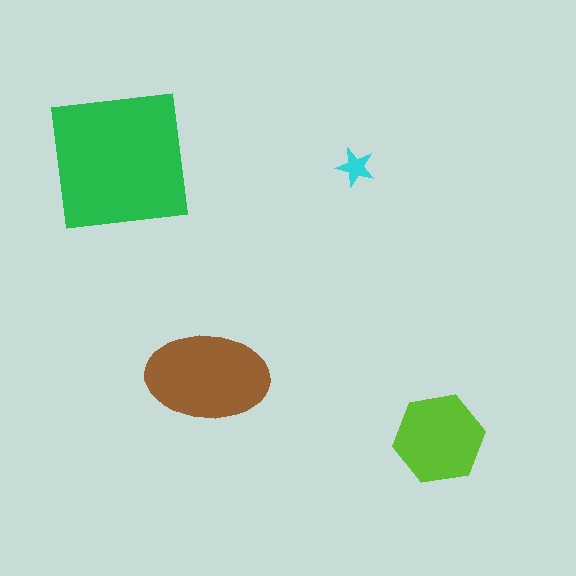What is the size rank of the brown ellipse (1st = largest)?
2nd.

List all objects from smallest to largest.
The cyan star, the lime hexagon, the brown ellipse, the green square.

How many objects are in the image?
There are 4 objects in the image.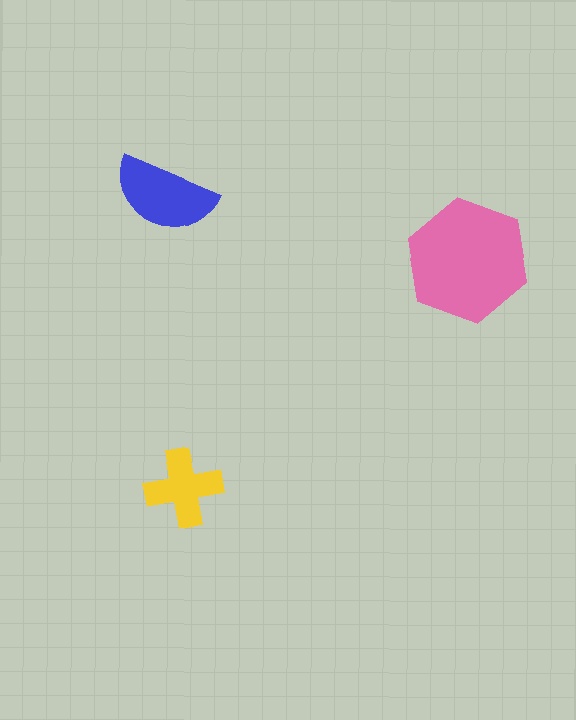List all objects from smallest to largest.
The yellow cross, the blue semicircle, the pink hexagon.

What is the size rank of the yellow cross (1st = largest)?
3rd.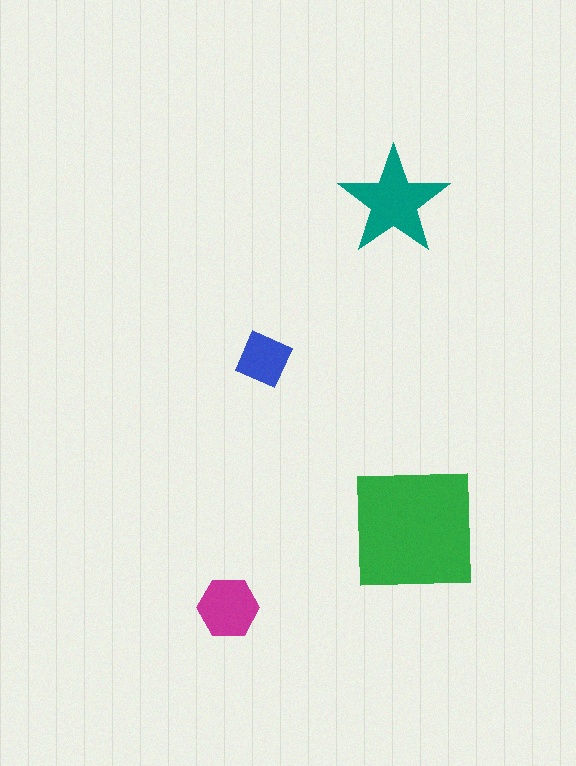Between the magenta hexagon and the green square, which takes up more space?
The green square.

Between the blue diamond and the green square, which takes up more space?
The green square.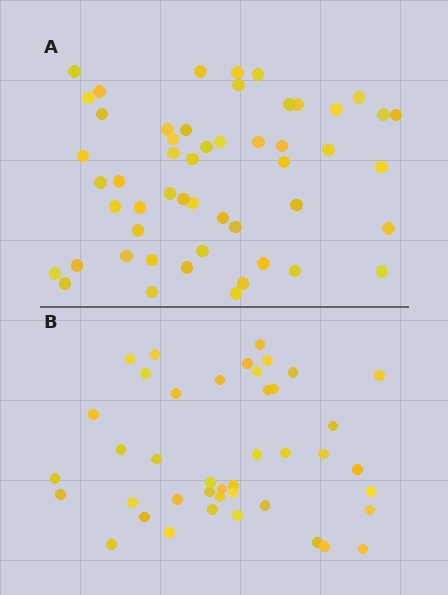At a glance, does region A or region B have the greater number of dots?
Region A (the top region) has more dots.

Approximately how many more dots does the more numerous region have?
Region A has roughly 10 or so more dots than region B.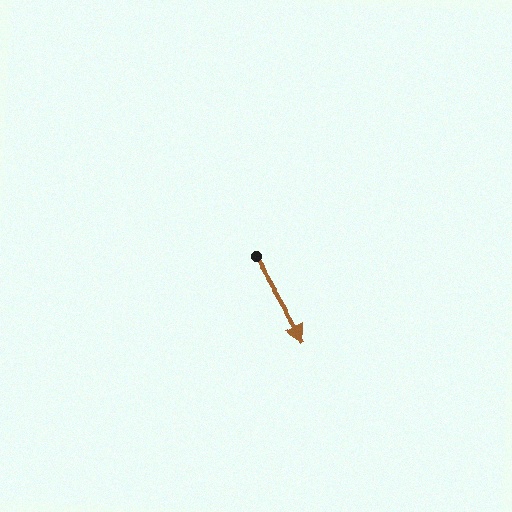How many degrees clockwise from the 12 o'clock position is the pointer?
Approximately 149 degrees.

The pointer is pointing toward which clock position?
Roughly 5 o'clock.